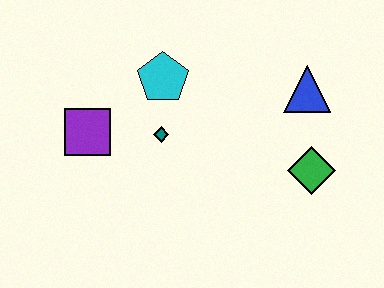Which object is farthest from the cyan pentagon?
The green diamond is farthest from the cyan pentagon.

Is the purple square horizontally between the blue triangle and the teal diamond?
No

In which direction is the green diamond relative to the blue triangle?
The green diamond is below the blue triangle.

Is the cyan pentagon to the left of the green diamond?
Yes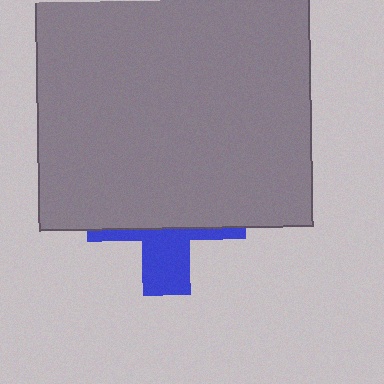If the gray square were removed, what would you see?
You would see the complete blue cross.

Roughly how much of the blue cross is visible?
A small part of it is visible (roughly 33%).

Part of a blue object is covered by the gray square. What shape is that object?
It is a cross.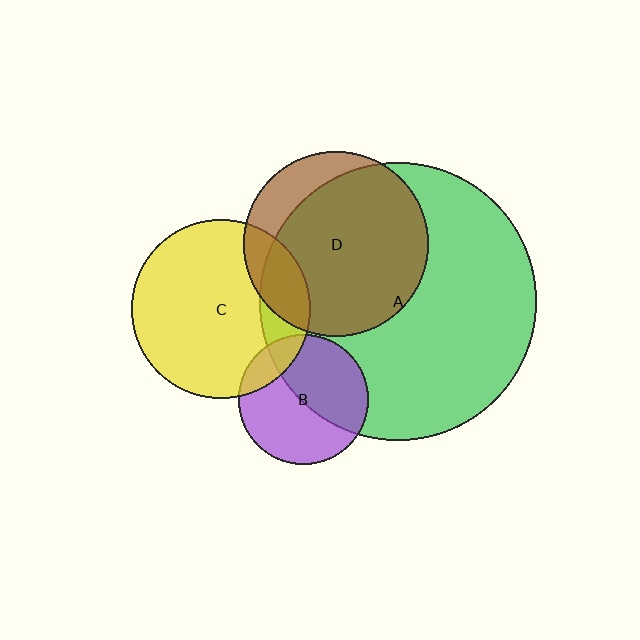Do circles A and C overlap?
Yes.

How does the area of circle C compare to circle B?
Approximately 1.9 times.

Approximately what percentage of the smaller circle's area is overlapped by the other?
Approximately 20%.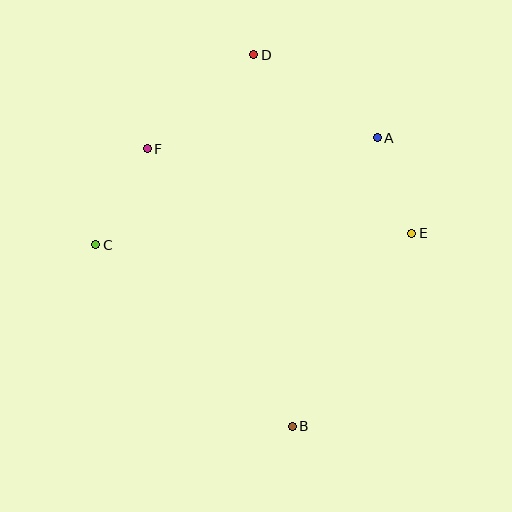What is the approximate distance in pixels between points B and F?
The distance between B and F is approximately 313 pixels.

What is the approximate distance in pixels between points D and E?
The distance between D and E is approximately 238 pixels.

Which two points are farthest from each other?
Points B and D are farthest from each other.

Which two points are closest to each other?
Points A and E are closest to each other.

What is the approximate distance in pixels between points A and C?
The distance between A and C is approximately 301 pixels.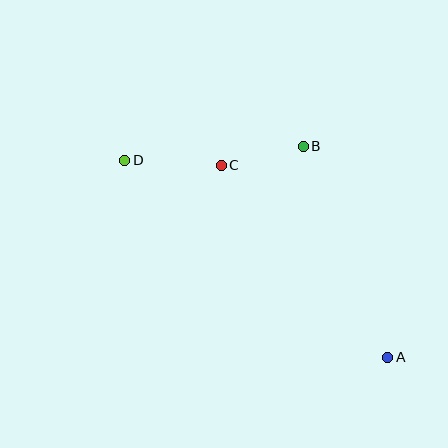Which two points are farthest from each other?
Points A and D are farthest from each other.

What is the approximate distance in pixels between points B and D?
The distance between B and D is approximately 179 pixels.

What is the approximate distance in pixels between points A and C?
The distance between A and C is approximately 254 pixels.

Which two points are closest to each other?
Points B and C are closest to each other.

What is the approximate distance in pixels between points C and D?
The distance between C and D is approximately 96 pixels.